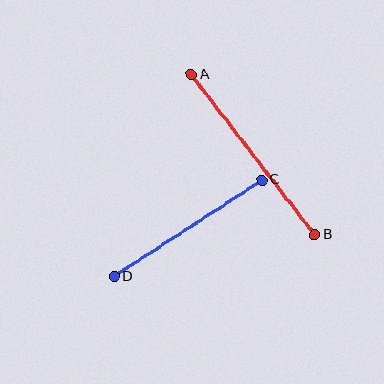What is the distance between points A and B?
The distance is approximately 202 pixels.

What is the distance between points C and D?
The distance is approximately 176 pixels.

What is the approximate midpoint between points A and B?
The midpoint is at approximately (253, 155) pixels.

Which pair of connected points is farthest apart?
Points A and B are farthest apart.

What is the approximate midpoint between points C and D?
The midpoint is at approximately (188, 228) pixels.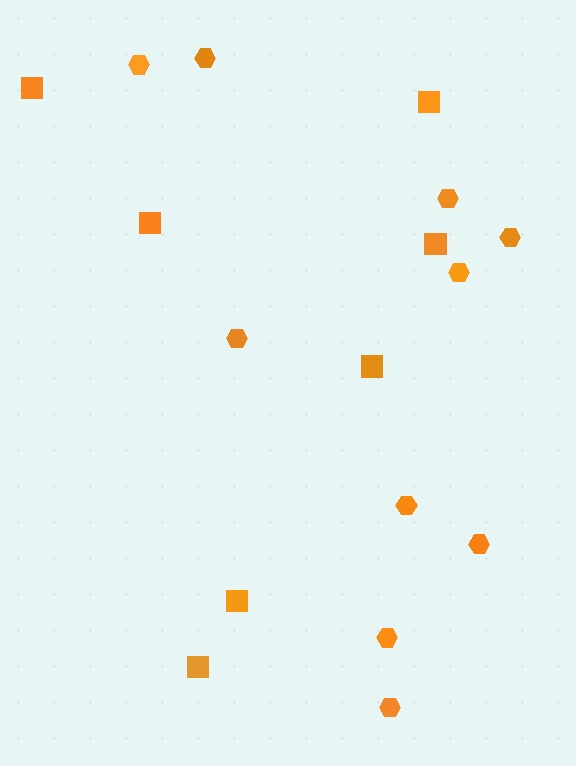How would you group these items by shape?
There are 2 groups: one group of hexagons (10) and one group of squares (7).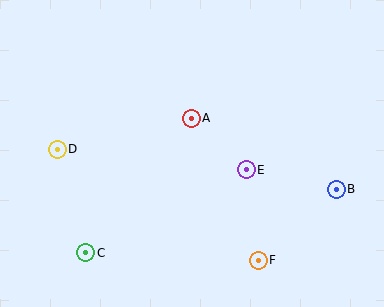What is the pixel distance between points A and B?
The distance between A and B is 161 pixels.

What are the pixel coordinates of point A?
Point A is at (191, 118).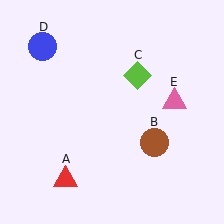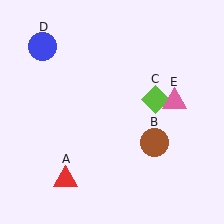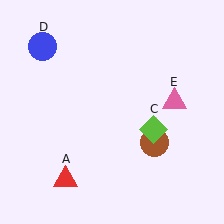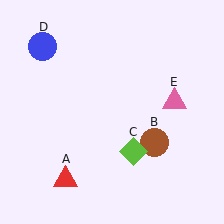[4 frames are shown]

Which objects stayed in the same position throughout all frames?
Red triangle (object A) and brown circle (object B) and blue circle (object D) and pink triangle (object E) remained stationary.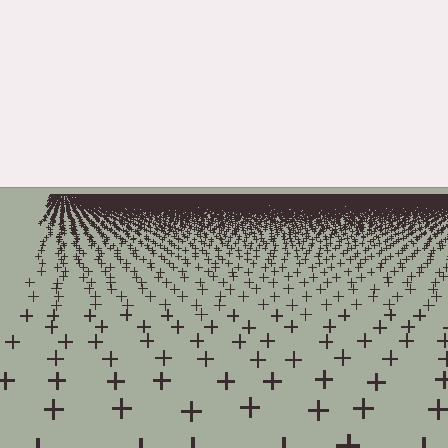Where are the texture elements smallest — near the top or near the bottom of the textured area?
Near the top.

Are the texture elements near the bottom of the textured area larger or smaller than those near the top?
Larger. Near the bottom, elements are closer to the viewer and appear at a bigger on-screen size.